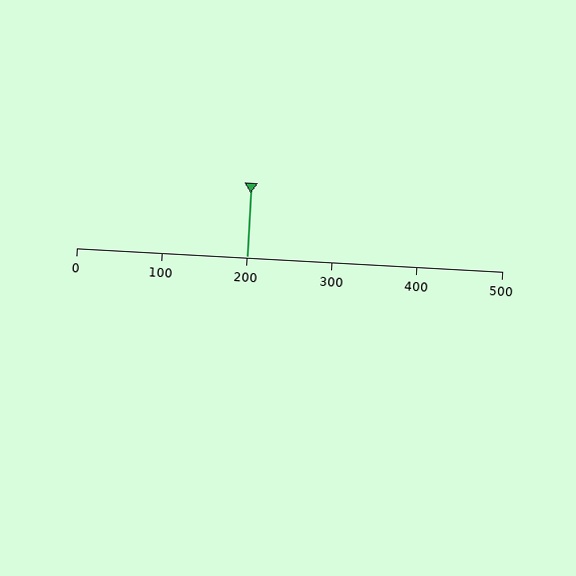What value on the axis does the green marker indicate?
The marker indicates approximately 200.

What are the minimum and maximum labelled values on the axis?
The axis runs from 0 to 500.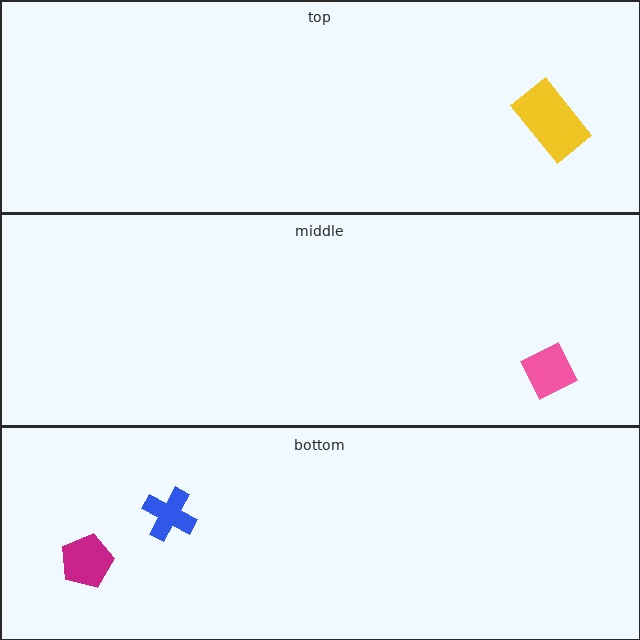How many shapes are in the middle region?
1.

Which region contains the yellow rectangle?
The top region.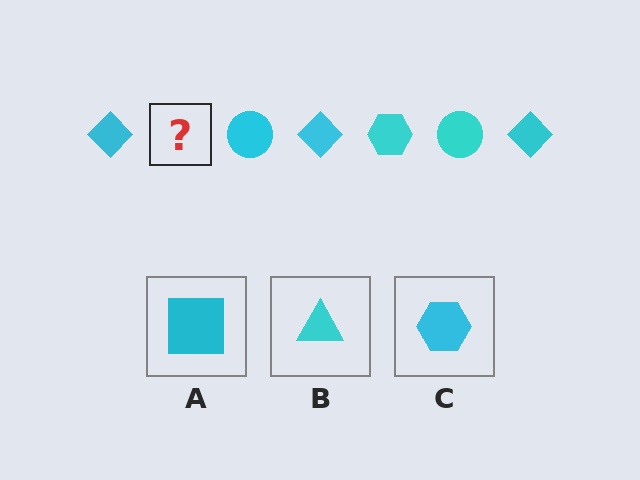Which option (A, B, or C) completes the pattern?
C.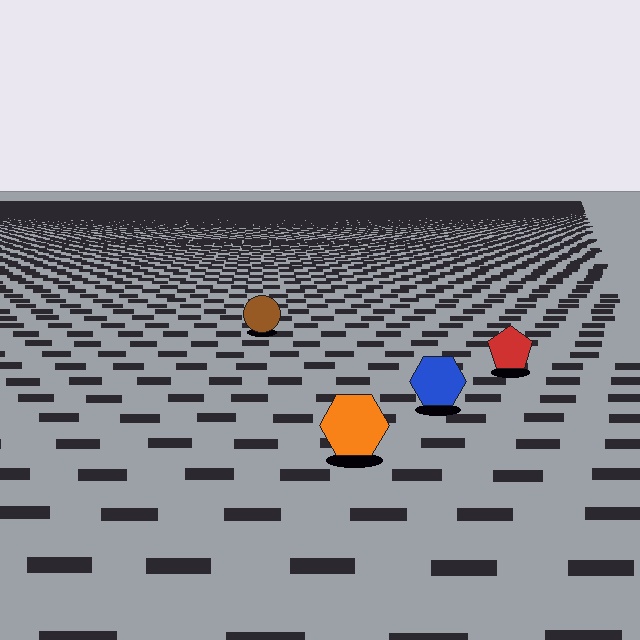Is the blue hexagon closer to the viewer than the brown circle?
Yes. The blue hexagon is closer — you can tell from the texture gradient: the ground texture is coarser near it.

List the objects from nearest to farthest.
From nearest to farthest: the orange hexagon, the blue hexagon, the red pentagon, the brown circle.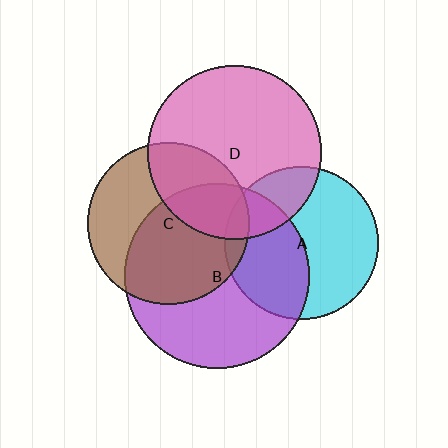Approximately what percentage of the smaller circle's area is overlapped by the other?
Approximately 5%.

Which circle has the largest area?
Circle B (purple).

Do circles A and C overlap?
Yes.